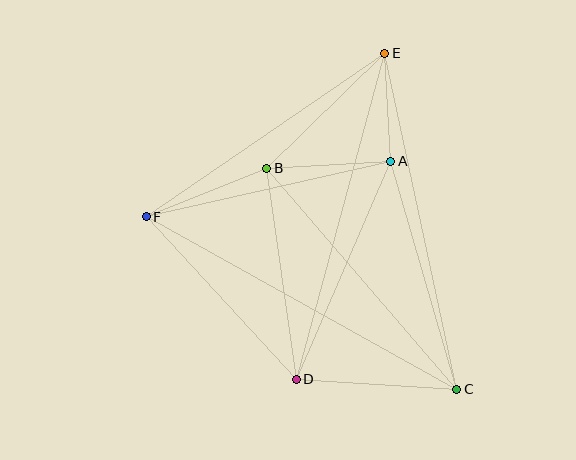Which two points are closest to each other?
Points A and E are closest to each other.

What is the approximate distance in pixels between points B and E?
The distance between B and E is approximately 165 pixels.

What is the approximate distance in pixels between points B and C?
The distance between B and C is approximately 291 pixels.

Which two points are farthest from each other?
Points C and F are farthest from each other.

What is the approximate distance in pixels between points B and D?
The distance between B and D is approximately 213 pixels.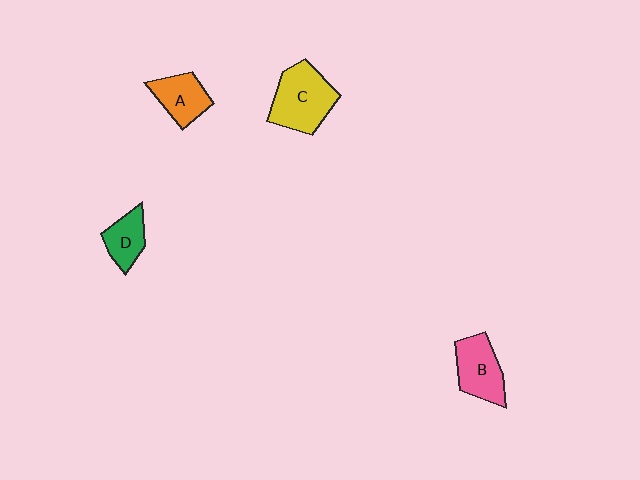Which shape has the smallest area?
Shape D (green).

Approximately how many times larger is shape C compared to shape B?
Approximately 1.3 times.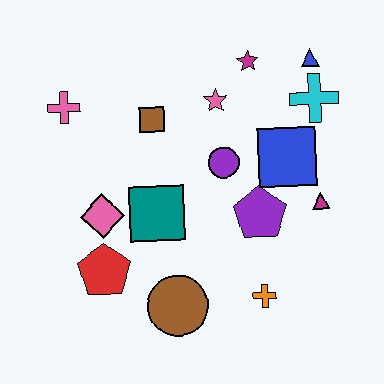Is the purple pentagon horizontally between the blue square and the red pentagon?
Yes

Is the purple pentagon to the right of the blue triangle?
No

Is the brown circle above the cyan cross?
No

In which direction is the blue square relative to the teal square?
The blue square is to the right of the teal square.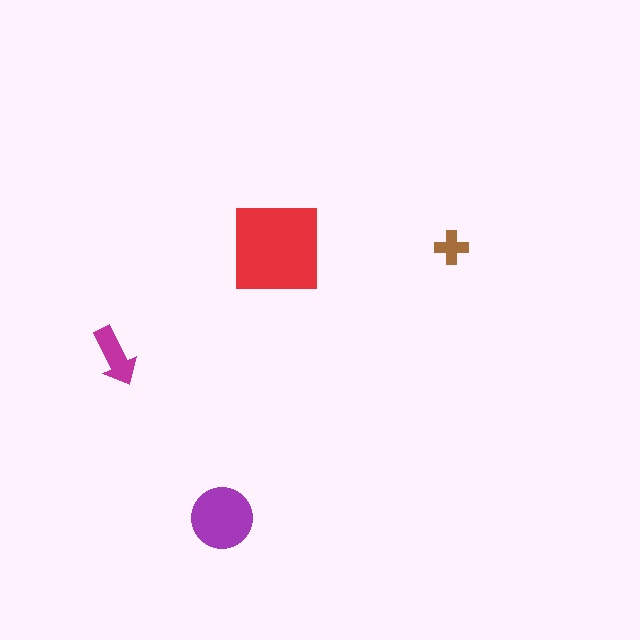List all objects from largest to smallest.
The red square, the purple circle, the magenta arrow, the brown cross.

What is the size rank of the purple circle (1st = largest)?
2nd.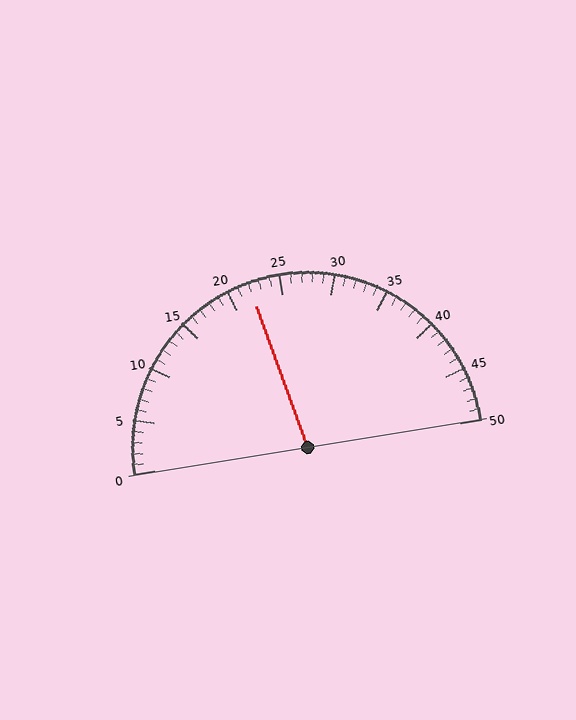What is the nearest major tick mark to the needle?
The nearest major tick mark is 20.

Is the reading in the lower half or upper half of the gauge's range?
The reading is in the lower half of the range (0 to 50).